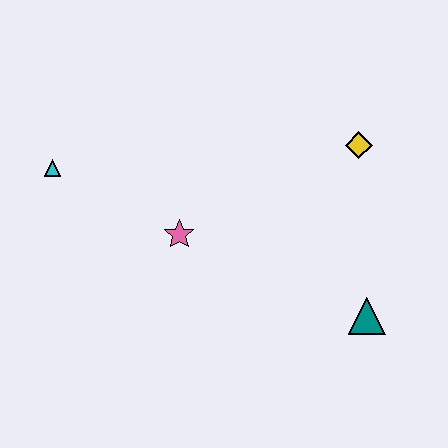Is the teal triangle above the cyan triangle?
No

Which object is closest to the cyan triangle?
The pink star is closest to the cyan triangle.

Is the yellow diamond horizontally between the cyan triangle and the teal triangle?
Yes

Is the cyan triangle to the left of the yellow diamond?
Yes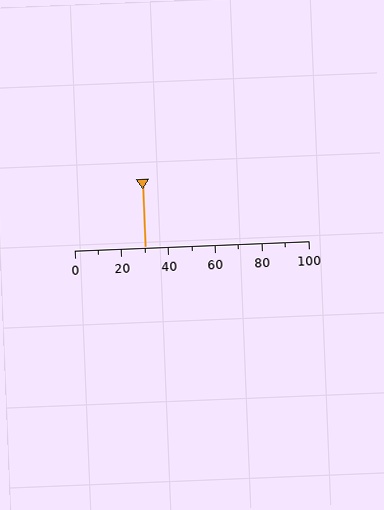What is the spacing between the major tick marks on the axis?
The major ticks are spaced 20 apart.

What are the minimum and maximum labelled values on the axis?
The axis runs from 0 to 100.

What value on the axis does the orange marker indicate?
The marker indicates approximately 30.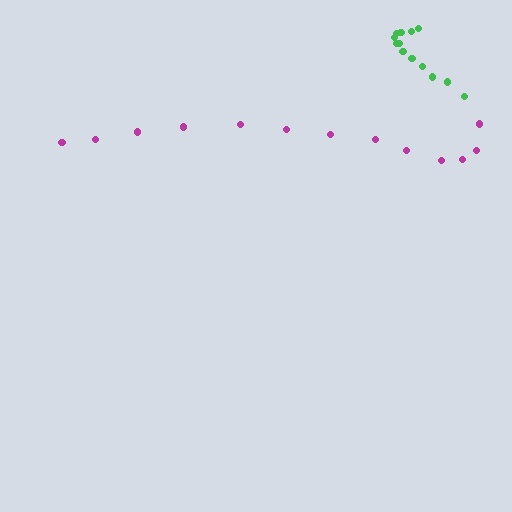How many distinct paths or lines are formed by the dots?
There are 2 distinct paths.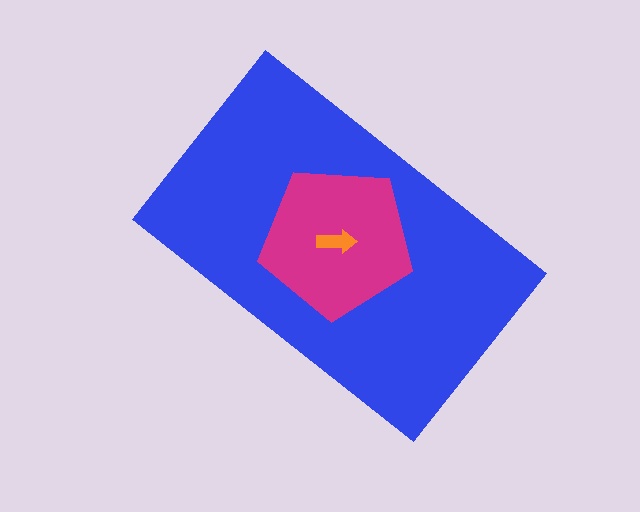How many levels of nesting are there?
3.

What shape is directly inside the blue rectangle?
The magenta pentagon.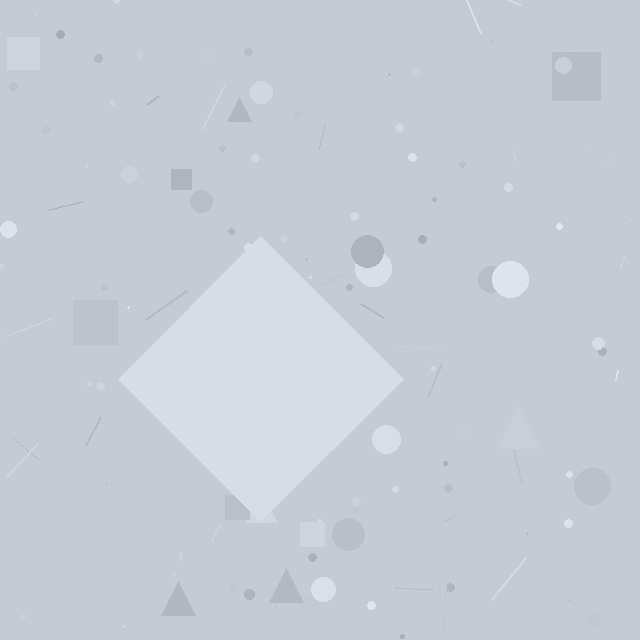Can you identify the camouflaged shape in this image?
The camouflaged shape is a diamond.